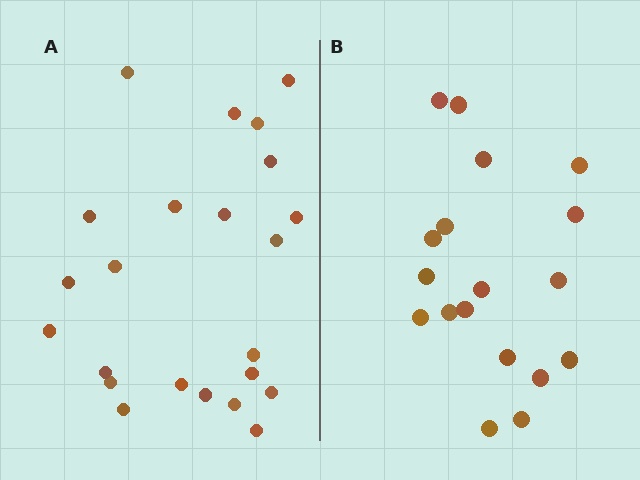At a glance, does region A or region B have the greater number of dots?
Region A (the left region) has more dots.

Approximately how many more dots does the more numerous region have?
Region A has about 5 more dots than region B.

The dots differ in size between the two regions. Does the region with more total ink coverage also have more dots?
No. Region B has more total ink coverage because its dots are larger, but region A actually contains more individual dots. Total area can be misleading — the number of items is what matters here.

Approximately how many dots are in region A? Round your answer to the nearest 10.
About 20 dots. (The exact count is 23, which rounds to 20.)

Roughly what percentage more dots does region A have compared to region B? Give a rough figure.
About 30% more.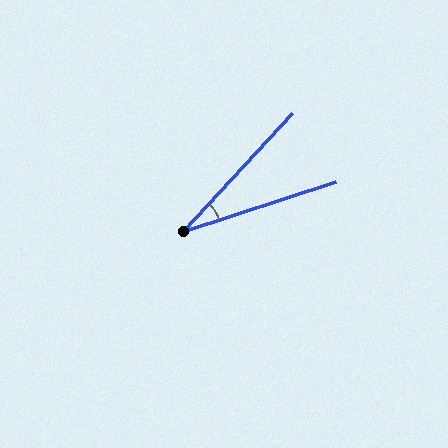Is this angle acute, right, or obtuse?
It is acute.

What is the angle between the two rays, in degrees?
Approximately 29 degrees.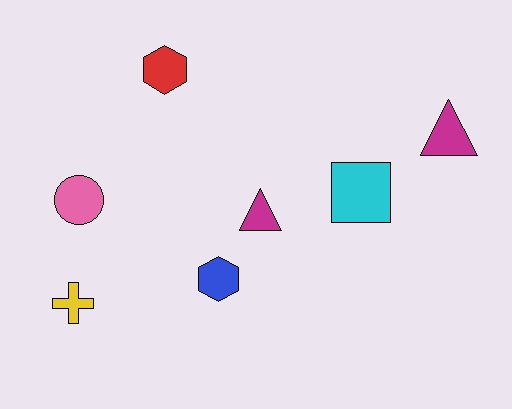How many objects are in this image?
There are 7 objects.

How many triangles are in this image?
There are 2 triangles.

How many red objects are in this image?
There is 1 red object.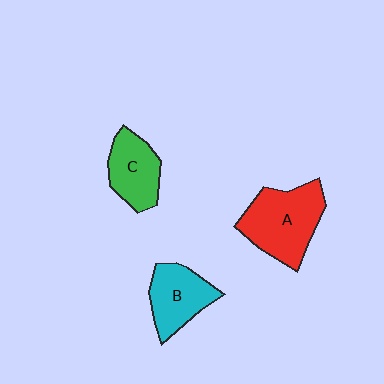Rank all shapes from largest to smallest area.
From largest to smallest: A (red), B (cyan), C (green).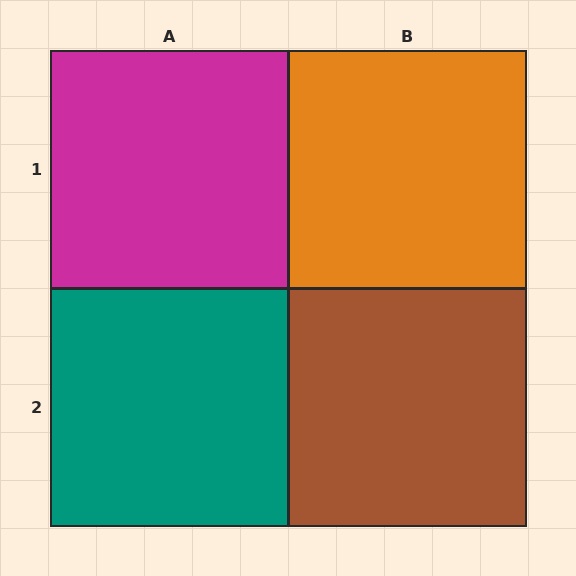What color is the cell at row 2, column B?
Brown.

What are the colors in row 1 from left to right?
Magenta, orange.